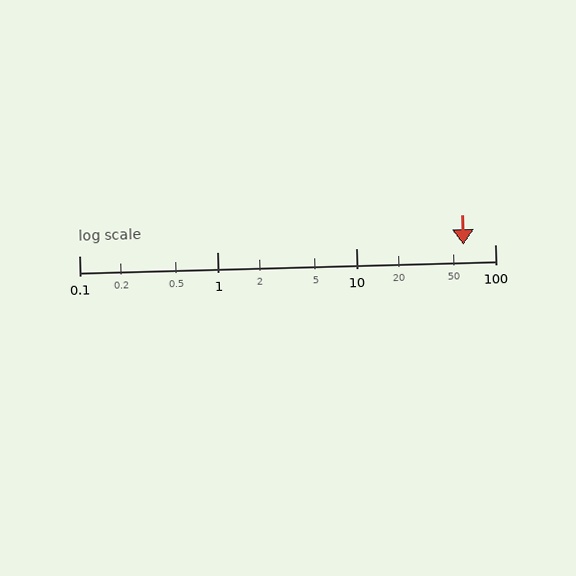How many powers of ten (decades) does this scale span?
The scale spans 3 decades, from 0.1 to 100.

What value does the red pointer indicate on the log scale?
The pointer indicates approximately 59.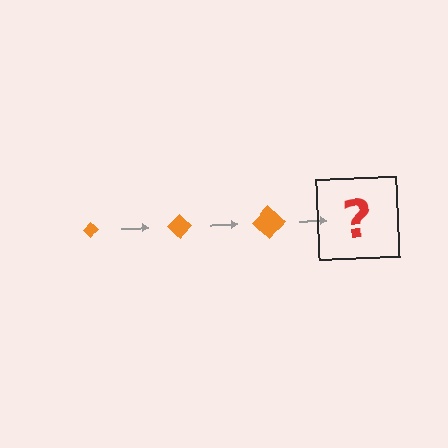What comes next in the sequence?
The next element should be an orange diamond, larger than the previous one.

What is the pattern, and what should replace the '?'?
The pattern is that the diamond gets progressively larger each step. The '?' should be an orange diamond, larger than the previous one.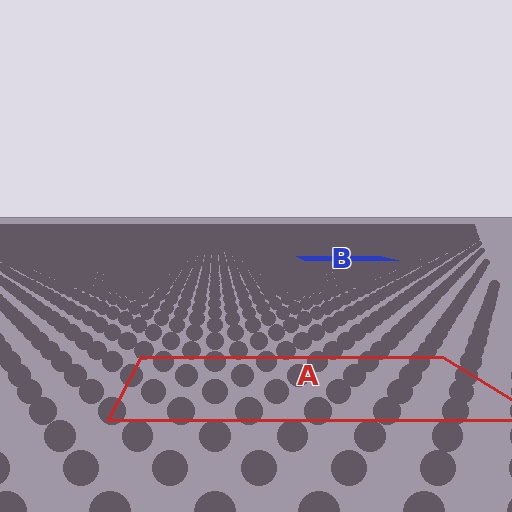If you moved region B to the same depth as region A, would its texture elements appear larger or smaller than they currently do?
They would appear larger. At a closer depth, the same texture elements are projected at a bigger on-screen size.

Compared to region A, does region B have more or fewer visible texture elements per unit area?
Region B has more texture elements per unit area — they are packed more densely because it is farther away.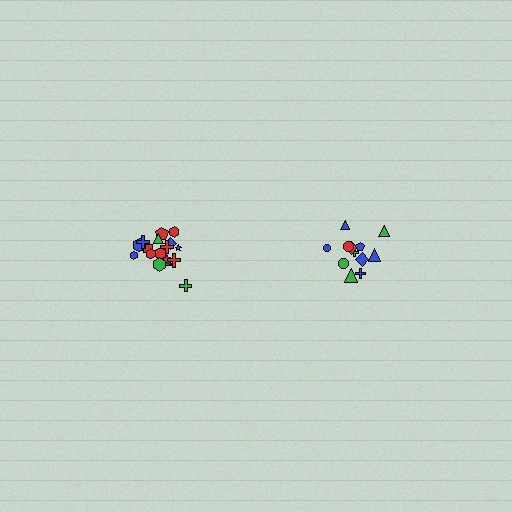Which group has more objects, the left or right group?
The left group.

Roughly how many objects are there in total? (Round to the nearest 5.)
Roughly 30 objects in total.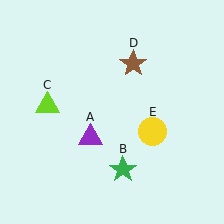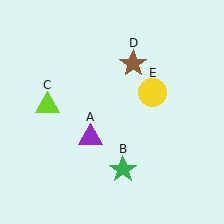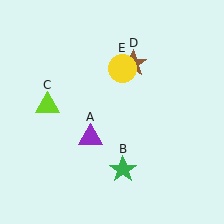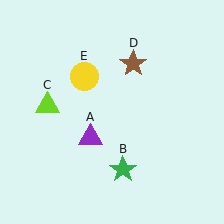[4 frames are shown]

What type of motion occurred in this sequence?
The yellow circle (object E) rotated counterclockwise around the center of the scene.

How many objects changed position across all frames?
1 object changed position: yellow circle (object E).